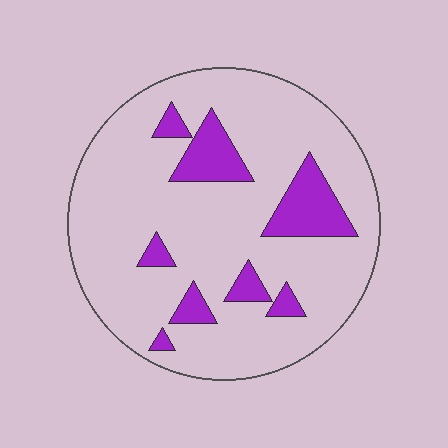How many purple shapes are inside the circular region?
8.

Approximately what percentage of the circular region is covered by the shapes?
Approximately 15%.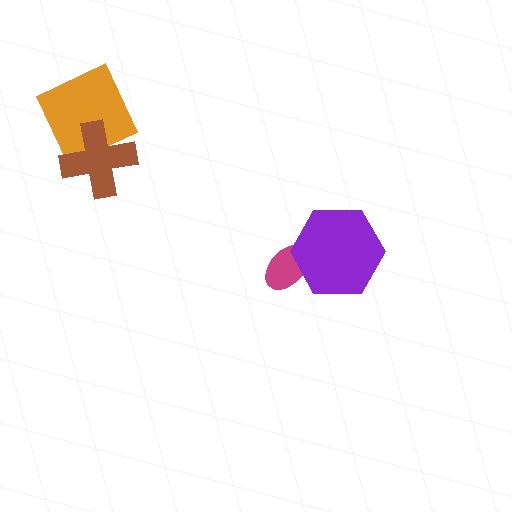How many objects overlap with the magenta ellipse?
1 object overlaps with the magenta ellipse.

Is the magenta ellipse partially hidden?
Yes, it is partially covered by another shape.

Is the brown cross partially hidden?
No, no other shape covers it.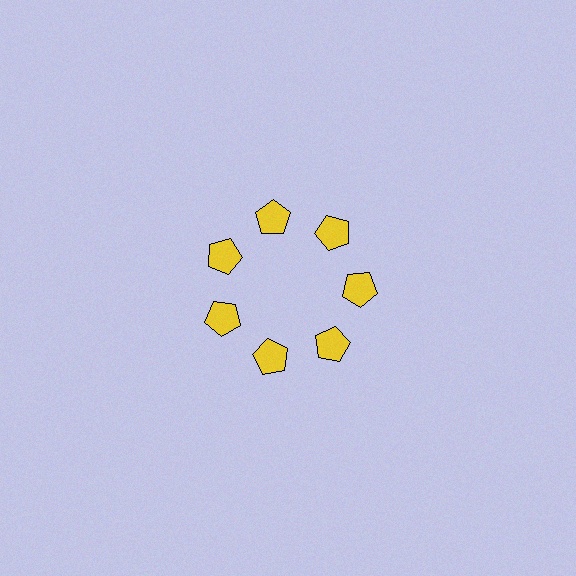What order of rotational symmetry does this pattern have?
This pattern has 7-fold rotational symmetry.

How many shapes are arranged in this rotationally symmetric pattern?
There are 7 shapes, arranged in 7 groups of 1.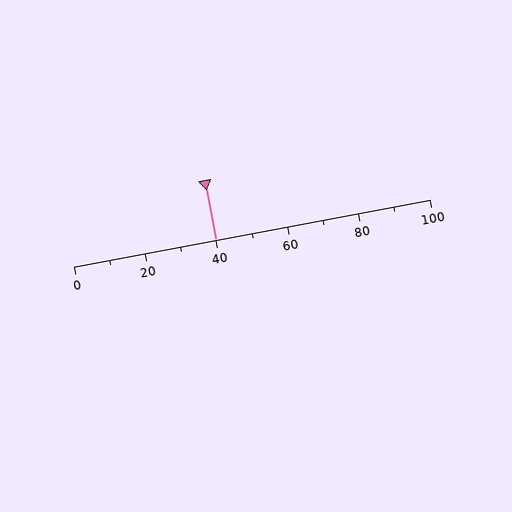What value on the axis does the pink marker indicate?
The marker indicates approximately 40.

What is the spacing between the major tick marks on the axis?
The major ticks are spaced 20 apart.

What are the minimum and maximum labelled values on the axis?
The axis runs from 0 to 100.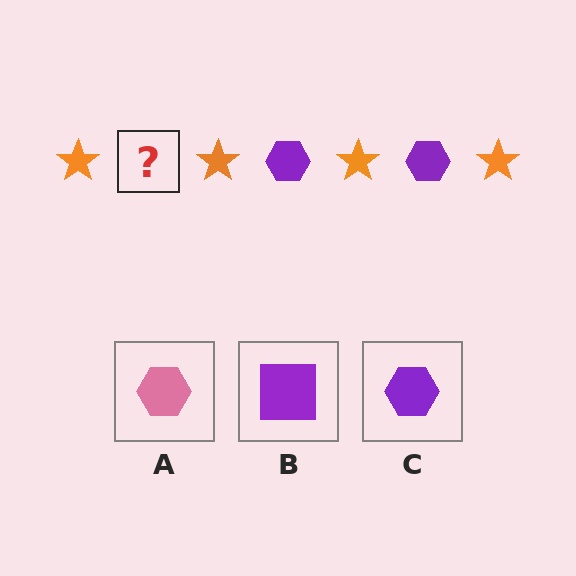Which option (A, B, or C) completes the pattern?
C.